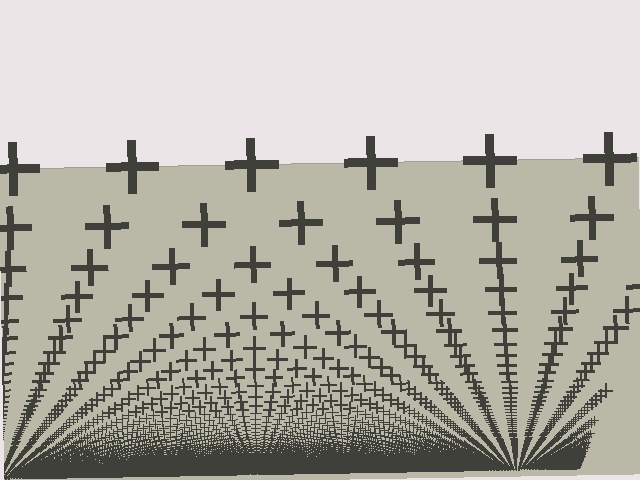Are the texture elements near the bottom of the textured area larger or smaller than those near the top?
Smaller. The gradient is inverted — elements near the bottom are smaller and denser.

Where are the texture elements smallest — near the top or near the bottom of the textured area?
Near the bottom.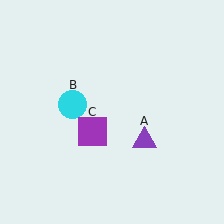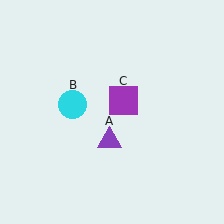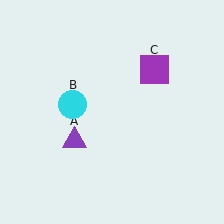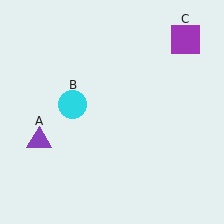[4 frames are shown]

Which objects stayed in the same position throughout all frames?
Cyan circle (object B) remained stationary.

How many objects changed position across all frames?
2 objects changed position: purple triangle (object A), purple square (object C).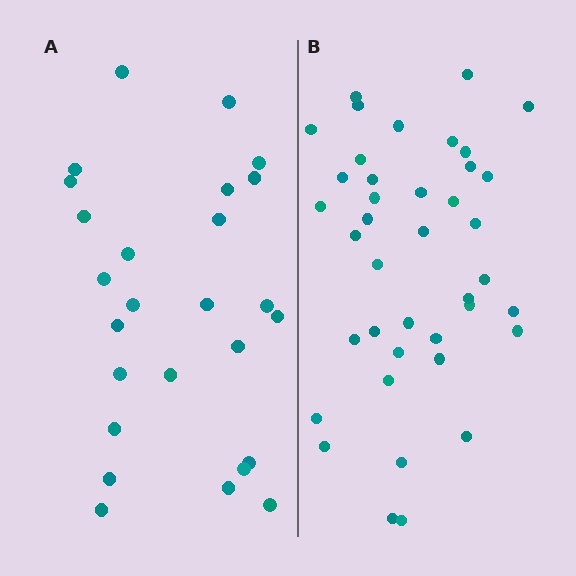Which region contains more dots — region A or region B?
Region B (the right region) has more dots.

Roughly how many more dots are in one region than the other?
Region B has approximately 15 more dots than region A.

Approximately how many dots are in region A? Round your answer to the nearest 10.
About 30 dots. (The exact count is 26, which rounds to 30.)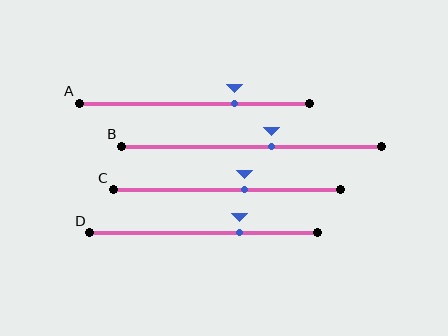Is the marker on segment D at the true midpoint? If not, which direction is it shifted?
No, the marker on segment D is shifted to the right by about 16% of the segment length.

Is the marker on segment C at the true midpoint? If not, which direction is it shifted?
No, the marker on segment C is shifted to the right by about 8% of the segment length.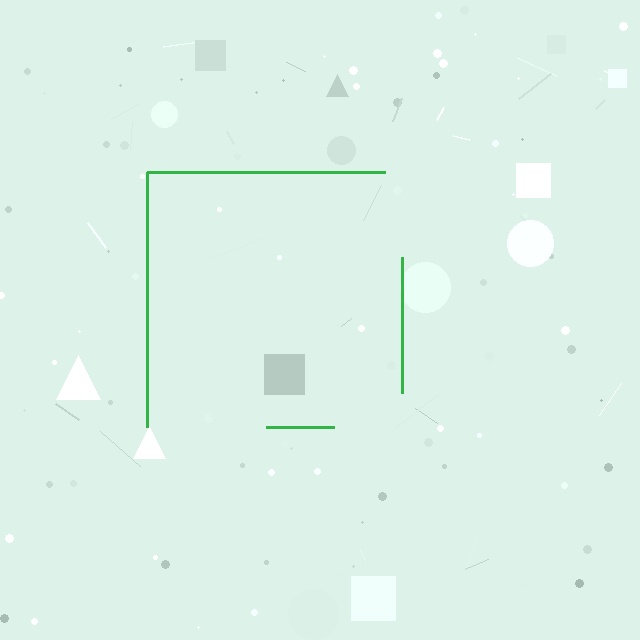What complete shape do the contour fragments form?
The contour fragments form a square.